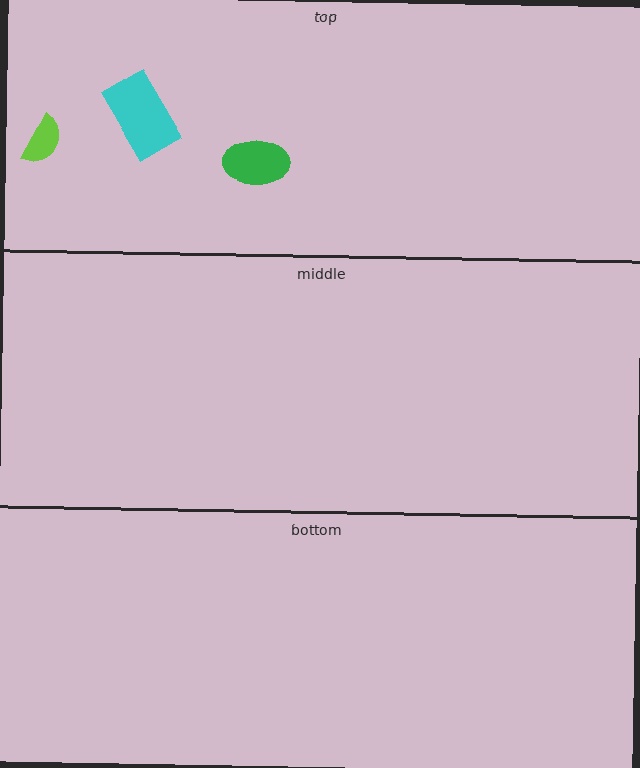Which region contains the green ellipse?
The top region.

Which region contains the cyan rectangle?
The top region.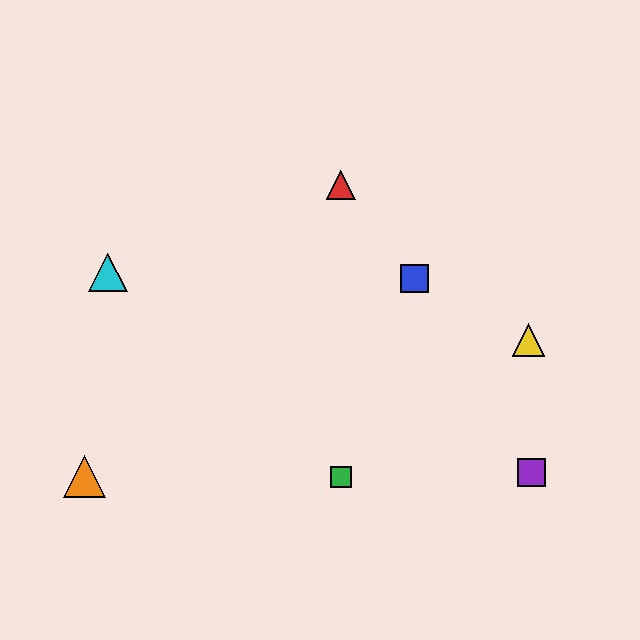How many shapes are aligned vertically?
2 shapes (the red triangle, the green square) are aligned vertically.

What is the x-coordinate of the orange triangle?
The orange triangle is at x≈84.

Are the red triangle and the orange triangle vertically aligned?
No, the red triangle is at x≈341 and the orange triangle is at x≈84.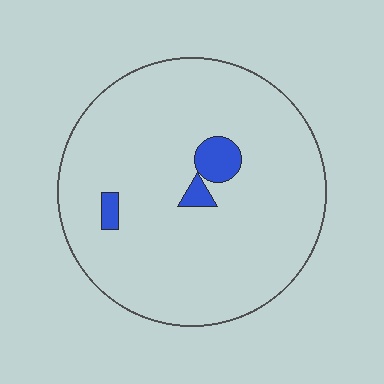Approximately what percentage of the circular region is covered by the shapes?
Approximately 5%.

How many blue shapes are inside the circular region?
3.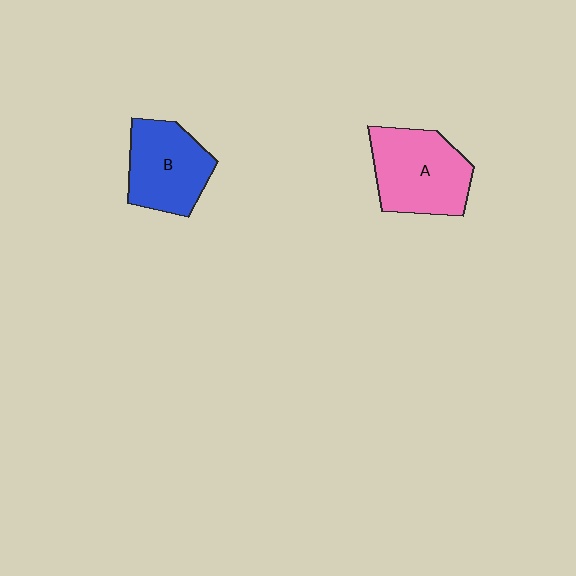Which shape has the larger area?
Shape A (pink).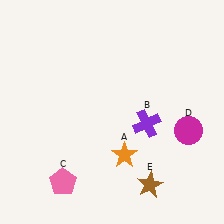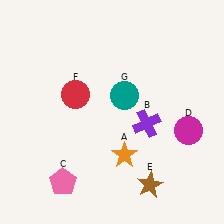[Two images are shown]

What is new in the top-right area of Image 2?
A teal circle (G) was added in the top-right area of Image 2.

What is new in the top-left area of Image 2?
A red circle (F) was added in the top-left area of Image 2.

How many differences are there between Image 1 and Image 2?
There are 2 differences between the two images.